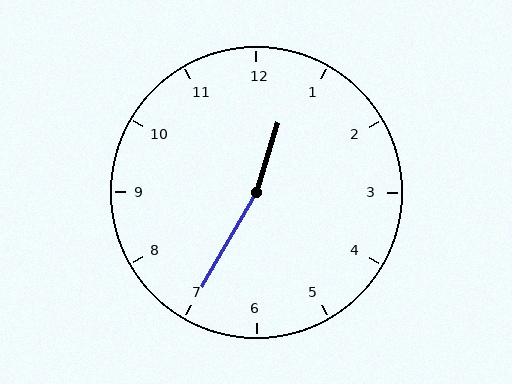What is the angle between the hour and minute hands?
Approximately 168 degrees.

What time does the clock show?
12:35.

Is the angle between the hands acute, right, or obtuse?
It is obtuse.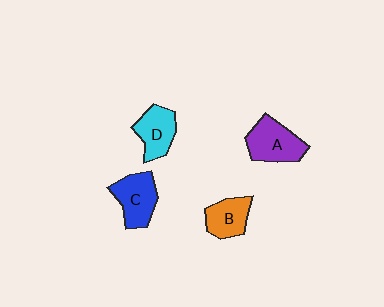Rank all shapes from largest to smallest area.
From largest to smallest: A (purple), C (blue), D (cyan), B (orange).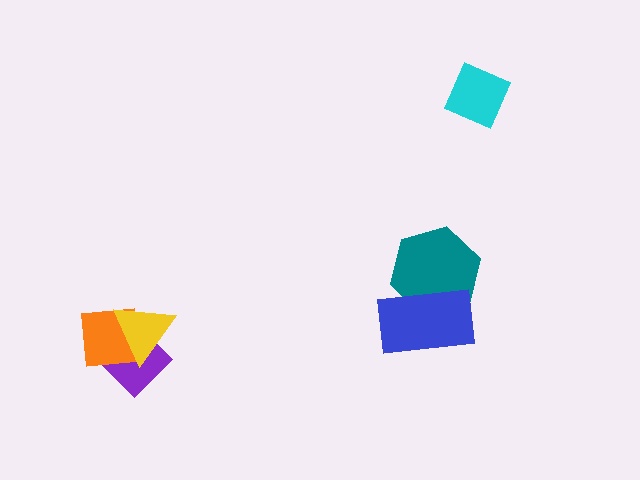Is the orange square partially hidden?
Yes, it is partially covered by another shape.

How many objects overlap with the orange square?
2 objects overlap with the orange square.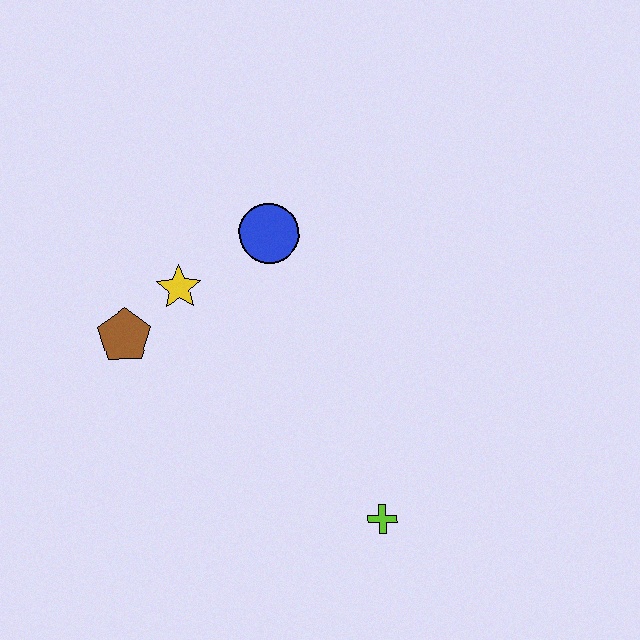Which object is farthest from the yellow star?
The lime cross is farthest from the yellow star.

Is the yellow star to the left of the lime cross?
Yes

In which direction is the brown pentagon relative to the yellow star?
The brown pentagon is to the left of the yellow star.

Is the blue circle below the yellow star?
No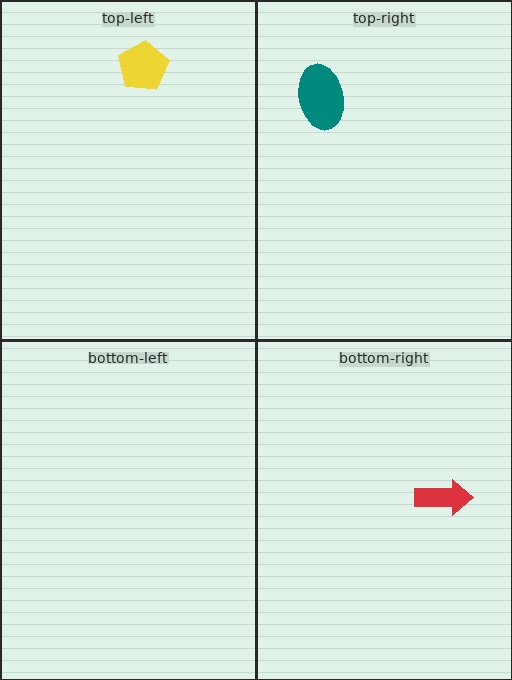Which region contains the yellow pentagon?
The top-left region.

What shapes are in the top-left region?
The yellow pentagon.